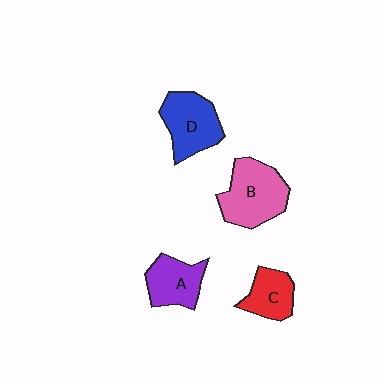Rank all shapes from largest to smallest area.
From largest to smallest: B (pink), D (blue), A (purple), C (red).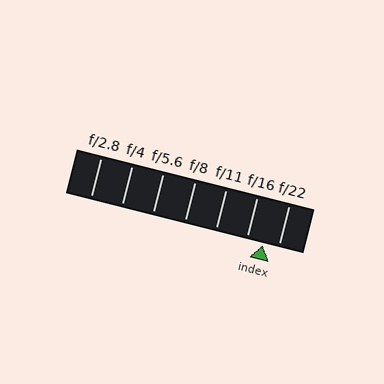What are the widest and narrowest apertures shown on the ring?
The widest aperture shown is f/2.8 and the narrowest is f/22.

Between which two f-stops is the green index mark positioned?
The index mark is between f/16 and f/22.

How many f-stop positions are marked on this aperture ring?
There are 7 f-stop positions marked.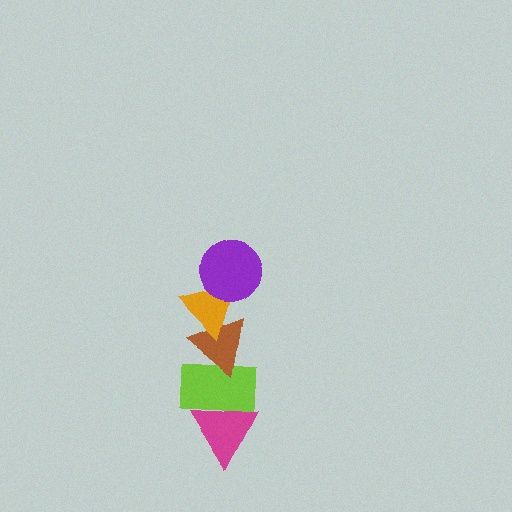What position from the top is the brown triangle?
The brown triangle is 3rd from the top.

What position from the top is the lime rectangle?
The lime rectangle is 4th from the top.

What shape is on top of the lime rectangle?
The brown triangle is on top of the lime rectangle.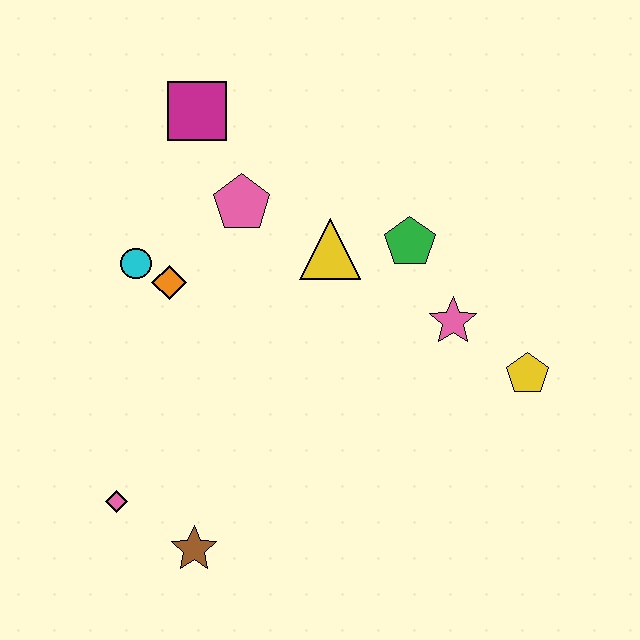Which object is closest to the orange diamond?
The cyan circle is closest to the orange diamond.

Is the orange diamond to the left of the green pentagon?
Yes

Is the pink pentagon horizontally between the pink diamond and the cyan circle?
No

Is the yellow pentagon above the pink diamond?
Yes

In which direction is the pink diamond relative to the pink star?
The pink diamond is to the left of the pink star.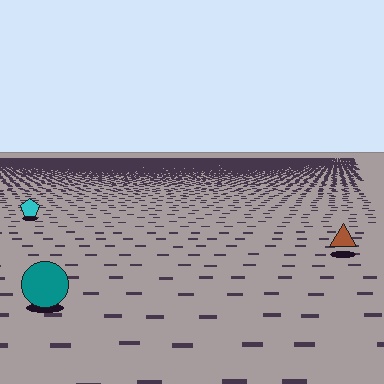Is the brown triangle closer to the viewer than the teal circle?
No. The teal circle is closer — you can tell from the texture gradient: the ground texture is coarser near it.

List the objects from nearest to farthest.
From nearest to farthest: the teal circle, the brown triangle, the cyan pentagon.